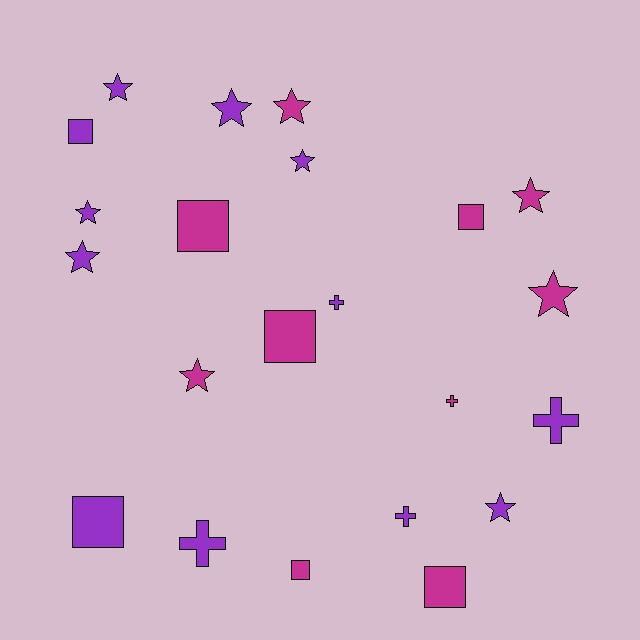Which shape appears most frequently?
Star, with 10 objects.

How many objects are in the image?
There are 22 objects.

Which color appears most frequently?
Purple, with 12 objects.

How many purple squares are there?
There are 2 purple squares.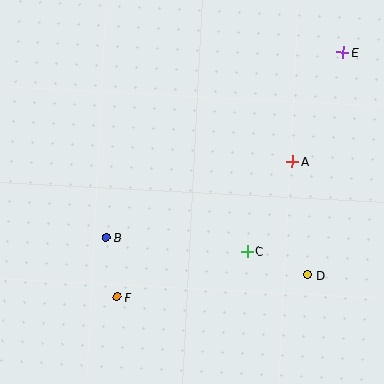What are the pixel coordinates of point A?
Point A is at (292, 162).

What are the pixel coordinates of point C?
Point C is at (247, 251).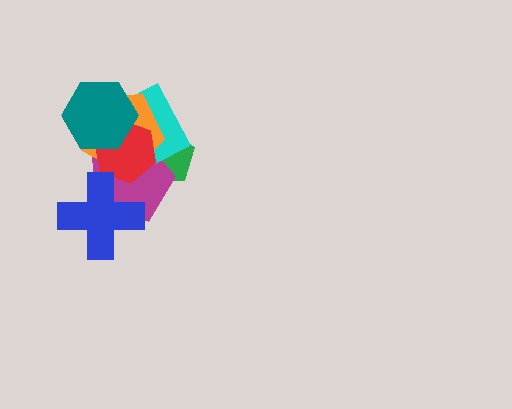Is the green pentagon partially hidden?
Yes, it is partially covered by another shape.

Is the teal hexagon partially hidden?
No, no other shape covers it.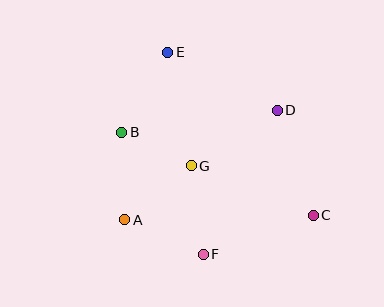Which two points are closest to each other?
Points B and G are closest to each other.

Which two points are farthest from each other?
Points C and E are farthest from each other.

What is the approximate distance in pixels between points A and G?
The distance between A and G is approximately 86 pixels.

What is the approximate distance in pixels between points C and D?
The distance between C and D is approximately 111 pixels.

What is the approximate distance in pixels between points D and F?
The distance between D and F is approximately 162 pixels.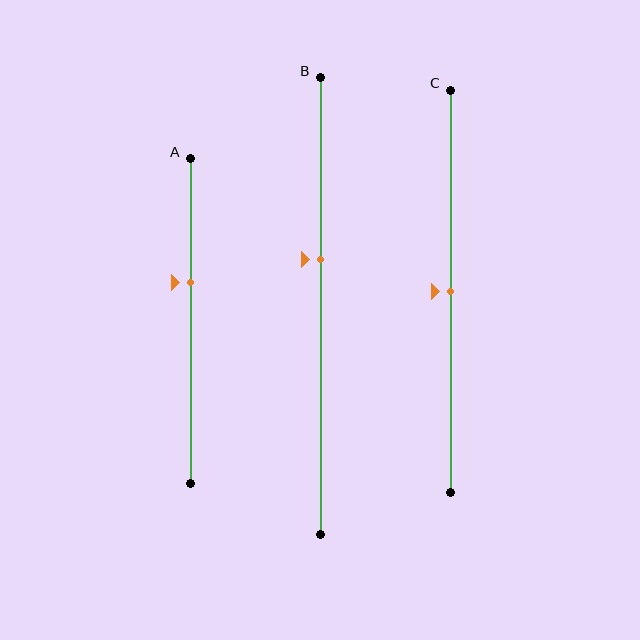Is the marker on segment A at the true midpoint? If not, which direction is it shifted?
No, the marker on segment A is shifted upward by about 12% of the segment length.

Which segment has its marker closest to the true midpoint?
Segment C has its marker closest to the true midpoint.